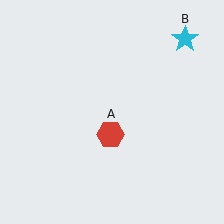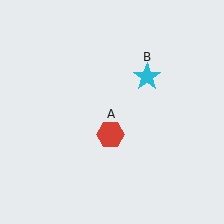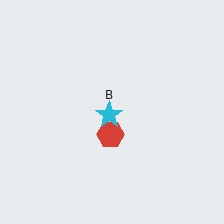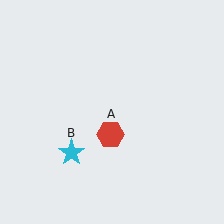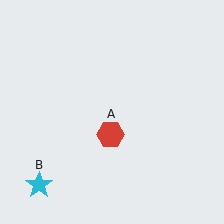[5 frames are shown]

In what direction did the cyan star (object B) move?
The cyan star (object B) moved down and to the left.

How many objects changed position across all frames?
1 object changed position: cyan star (object B).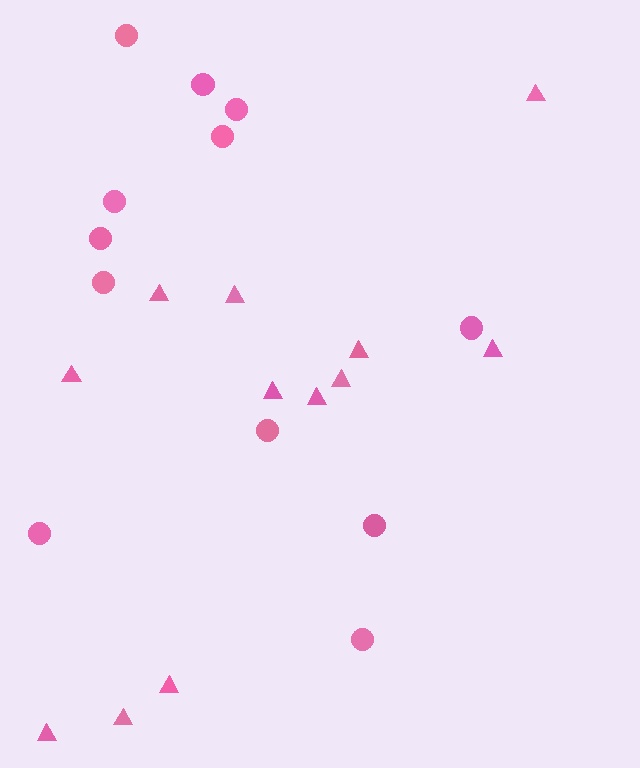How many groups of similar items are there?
There are 2 groups: one group of circles (12) and one group of triangles (12).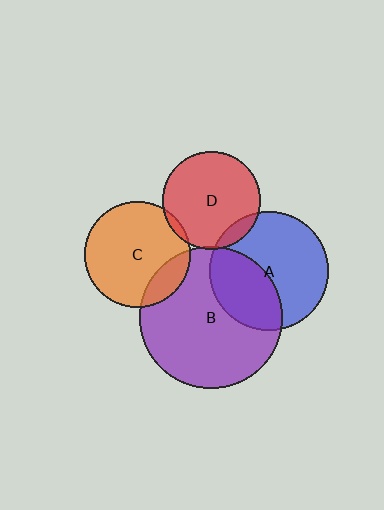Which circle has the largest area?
Circle B (purple).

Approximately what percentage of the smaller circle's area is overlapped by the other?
Approximately 15%.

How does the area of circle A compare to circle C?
Approximately 1.3 times.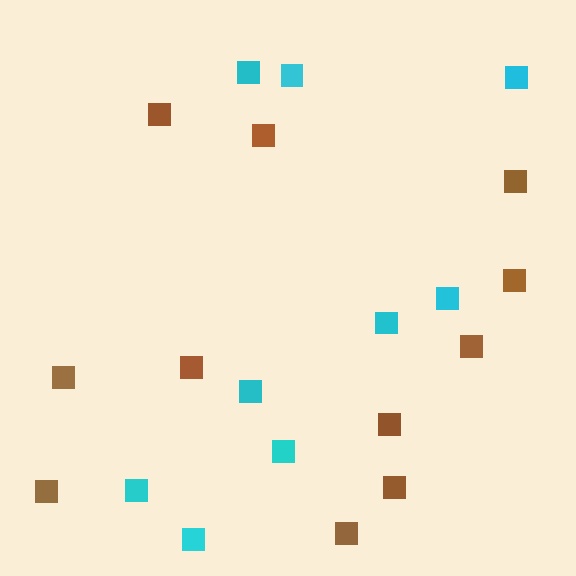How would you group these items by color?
There are 2 groups: one group of brown squares (11) and one group of cyan squares (9).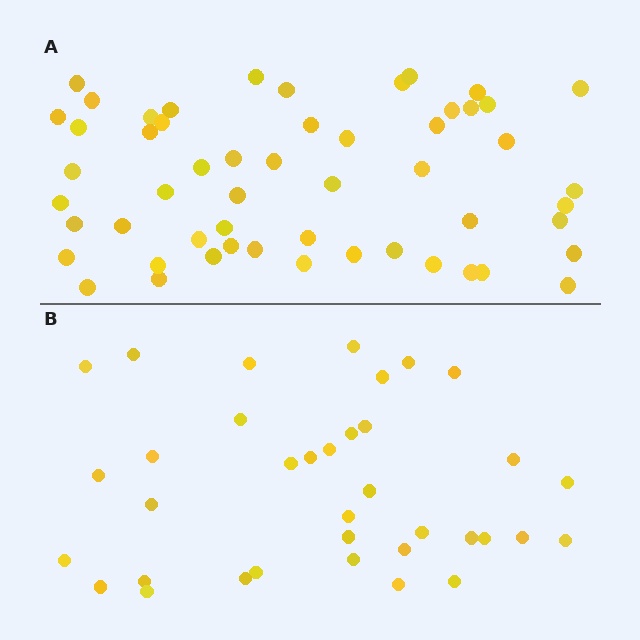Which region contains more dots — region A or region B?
Region A (the top region) has more dots.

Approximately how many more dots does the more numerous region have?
Region A has approximately 20 more dots than region B.